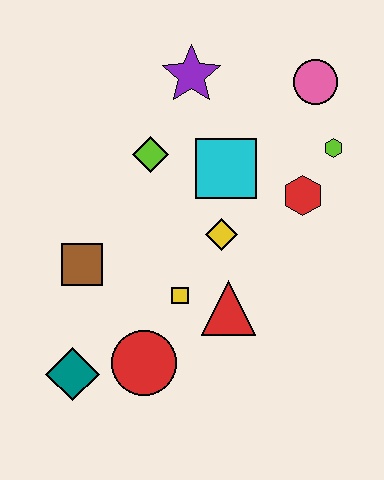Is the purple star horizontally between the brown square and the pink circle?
Yes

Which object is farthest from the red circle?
The pink circle is farthest from the red circle.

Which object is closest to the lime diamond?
The cyan square is closest to the lime diamond.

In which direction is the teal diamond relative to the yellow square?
The teal diamond is to the left of the yellow square.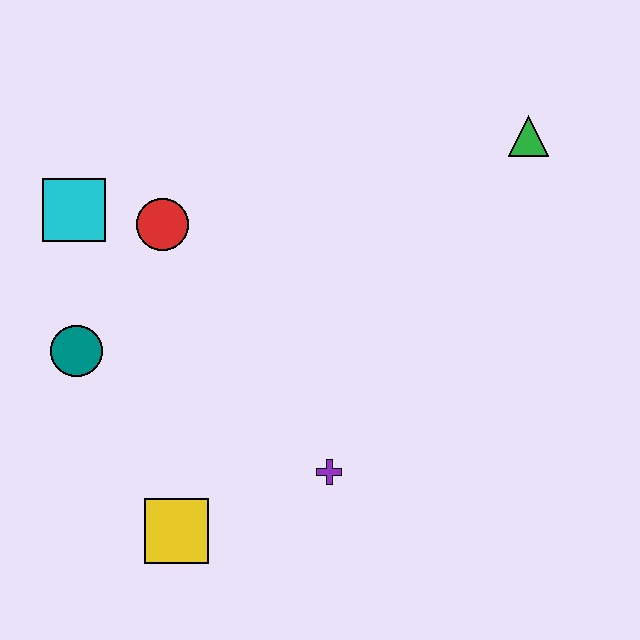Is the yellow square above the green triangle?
No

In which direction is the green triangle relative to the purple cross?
The green triangle is above the purple cross.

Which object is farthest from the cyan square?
The green triangle is farthest from the cyan square.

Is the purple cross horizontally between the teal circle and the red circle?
No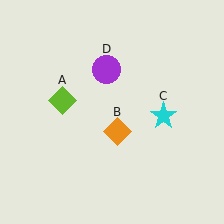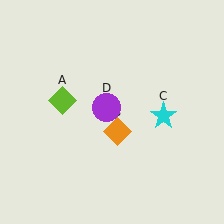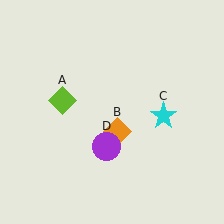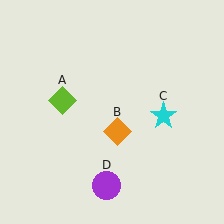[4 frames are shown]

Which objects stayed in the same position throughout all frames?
Lime diamond (object A) and orange diamond (object B) and cyan star (object C) remained stationary.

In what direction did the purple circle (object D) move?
The purple circle (object D) moved down.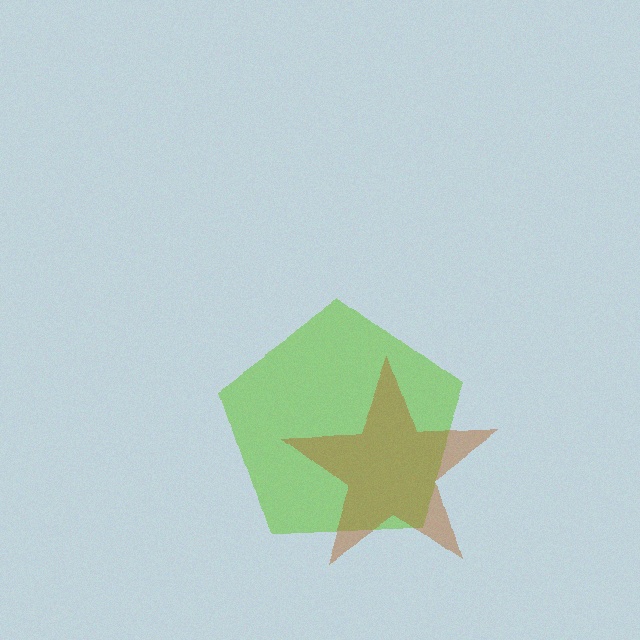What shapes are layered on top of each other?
The layered shapes are: a lime pentagon, a brown star.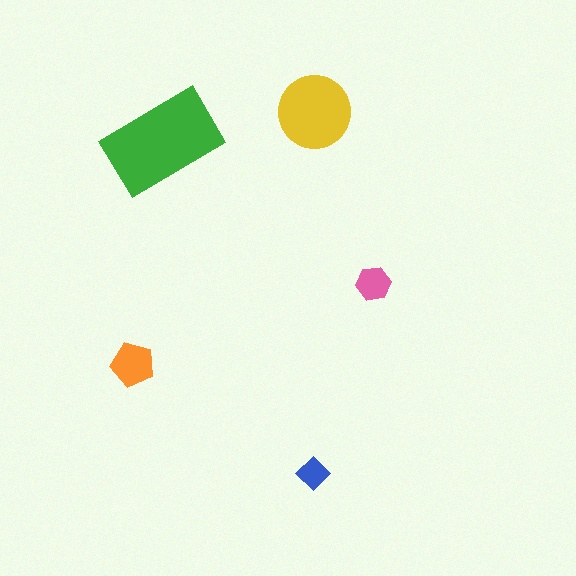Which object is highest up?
The yellow circle is topmost.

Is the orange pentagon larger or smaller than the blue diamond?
Larger.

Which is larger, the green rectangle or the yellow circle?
The green rectangle.